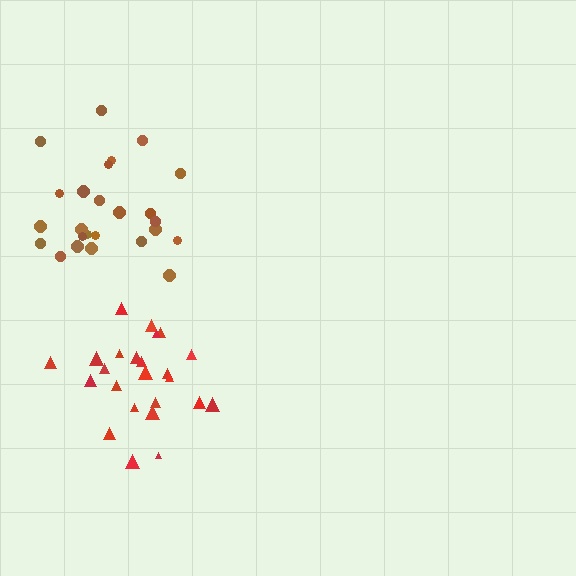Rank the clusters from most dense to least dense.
brown, red.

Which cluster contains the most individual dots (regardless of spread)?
Brown (25).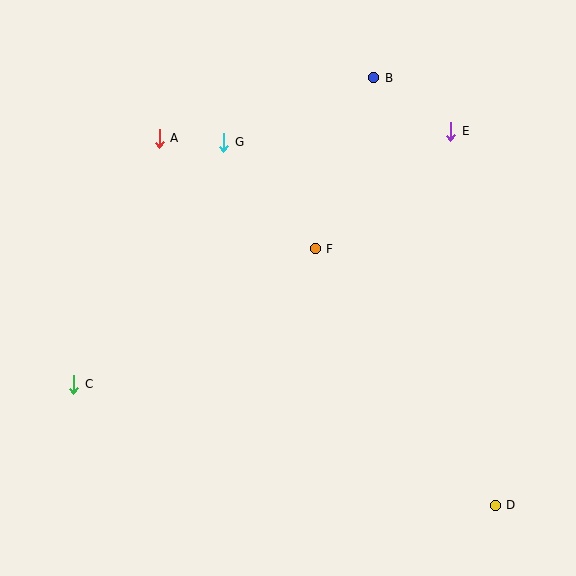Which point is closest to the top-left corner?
Point A is closest to the top-left corner.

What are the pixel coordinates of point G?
Point G is at (224, 142).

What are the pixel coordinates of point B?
Point B is at (374, 78).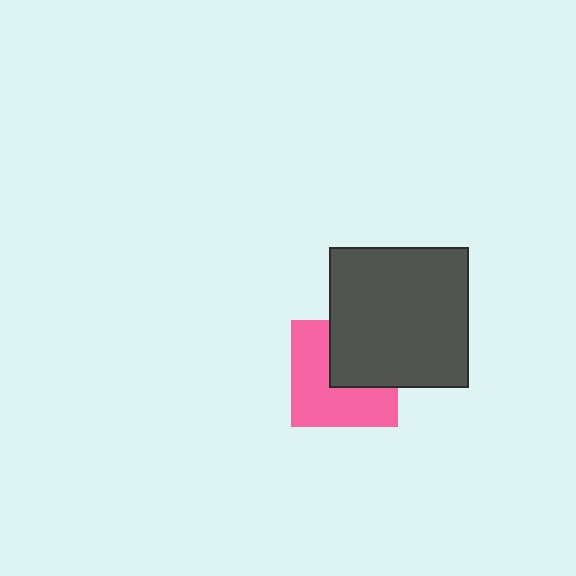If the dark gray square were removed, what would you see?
You would see the complete pink square.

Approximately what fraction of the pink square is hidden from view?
Roughly 40% of the pink square is hidden behind the dark gray square.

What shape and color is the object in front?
The object in front is a dark gray square.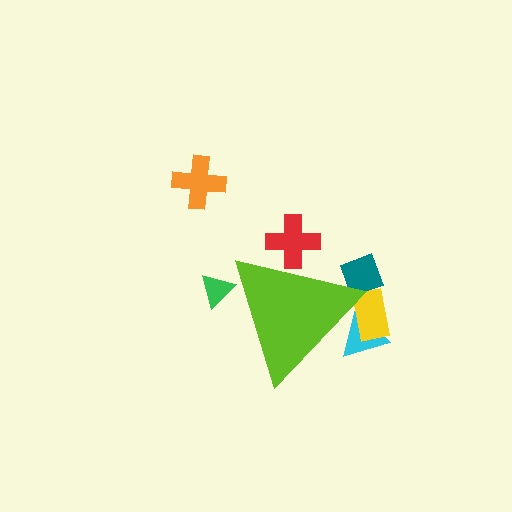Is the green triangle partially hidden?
Yes, the green triangle is partially hidden behind the lime triangle.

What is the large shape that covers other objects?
A lime triangle.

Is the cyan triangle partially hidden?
Yes, the cyan triangle is partially hidden behind the lime triangle.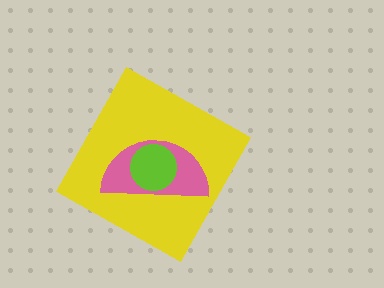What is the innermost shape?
The lime circle.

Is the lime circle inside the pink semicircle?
Yes.